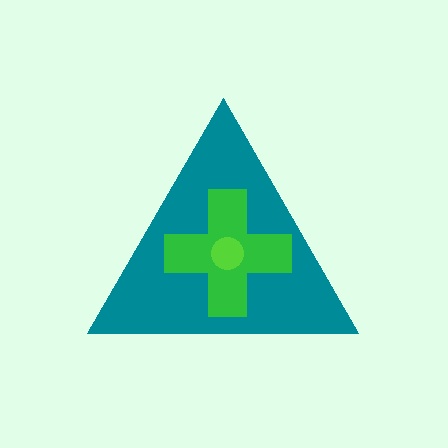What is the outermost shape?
The teal triangle.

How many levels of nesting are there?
3.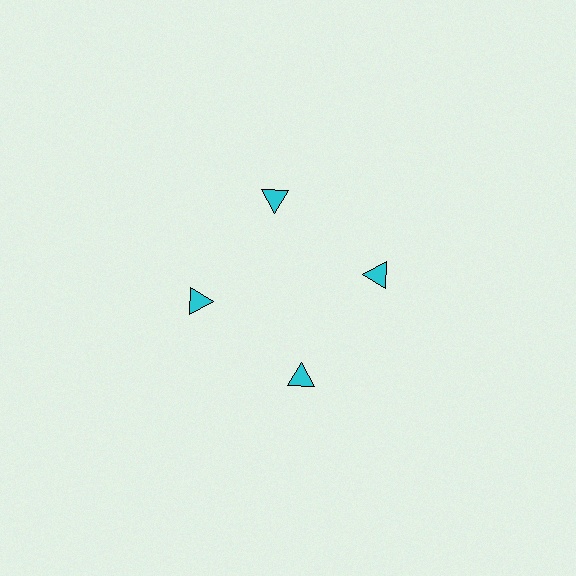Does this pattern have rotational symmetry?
Yes, this pattern has 4-fold rotational symmetry. It looks the same after rotating 90 degrees around the center.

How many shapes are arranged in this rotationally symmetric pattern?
There are 4 shapes, arranged in 4 groups of 1.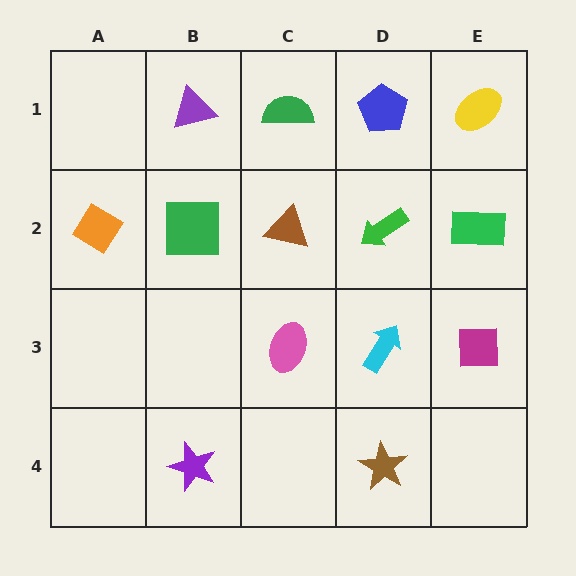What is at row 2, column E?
A green rectangle.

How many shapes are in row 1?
4 shapes.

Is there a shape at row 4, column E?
No, that cell is empty.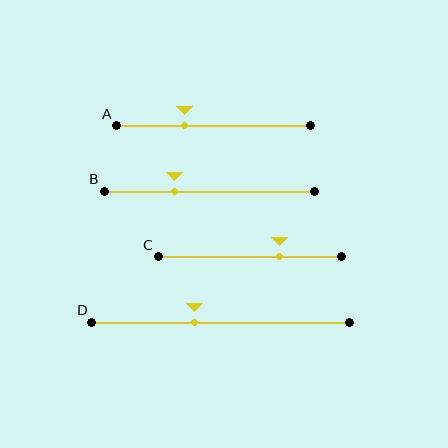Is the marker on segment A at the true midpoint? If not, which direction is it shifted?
No, the marker on segment A is shifted to the left by about 15% of the segment length.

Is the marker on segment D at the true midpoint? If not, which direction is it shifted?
No, the marker on segment D is shifted to the left by about 10% of the segment length.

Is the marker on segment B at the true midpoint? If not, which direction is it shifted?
No, the marker on segment B is shifted to the left by about 16% of the segment length.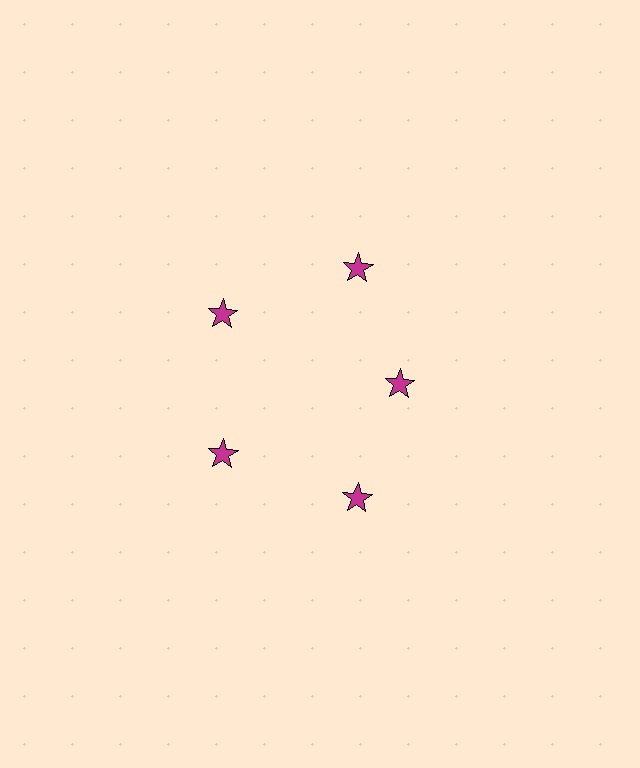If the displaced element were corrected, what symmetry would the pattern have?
It would have 5-fold rotational symmetry — the pattern would map onto itself every 72 degrees.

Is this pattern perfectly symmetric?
No. The 5 magenta stars are arranged in a ring, but one element near the 3 o'clock position is pulled inward toward the center, breaking the 5-fold rotational symmetry.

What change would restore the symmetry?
The symmetry would be restored by moving it outward, back onto the ring so that all 5 stars sit at equal angles and equal distance from the center.